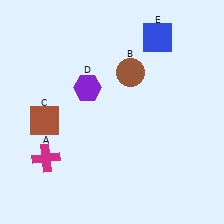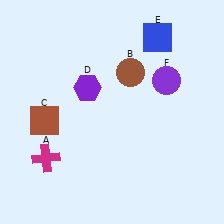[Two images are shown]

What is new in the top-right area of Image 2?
A purple circle (F) was added in the top-right area of Image 2.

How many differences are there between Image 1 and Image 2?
There is 1 difference between the two images.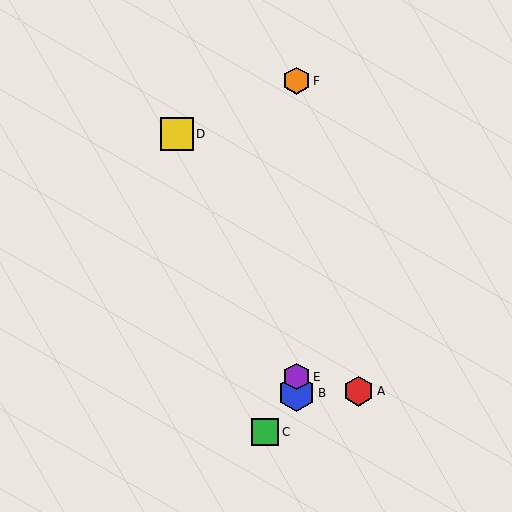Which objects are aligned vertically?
Objects B, E, F are aligned vertically.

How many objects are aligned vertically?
3 objects (B, E, F) are aligned vertically.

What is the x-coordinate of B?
Object B is at x≈296.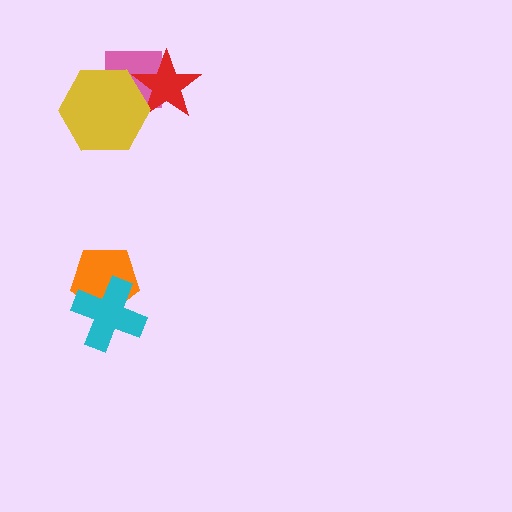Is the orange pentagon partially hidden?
Yes, it is partially covered by another shape.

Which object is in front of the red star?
The yellow hexagon is in front of the red star.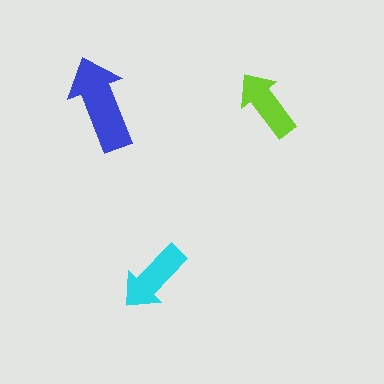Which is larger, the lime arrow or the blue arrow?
The blue one.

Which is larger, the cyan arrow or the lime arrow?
The cyan one.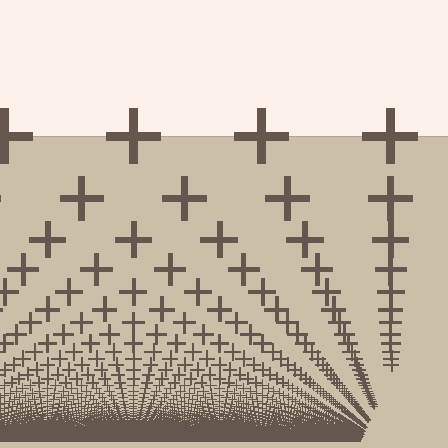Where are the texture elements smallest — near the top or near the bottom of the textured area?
Near the bottom.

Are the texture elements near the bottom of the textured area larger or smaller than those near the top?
Smaller. The gradient is inverted — elements near the bottom are smaller and denser.